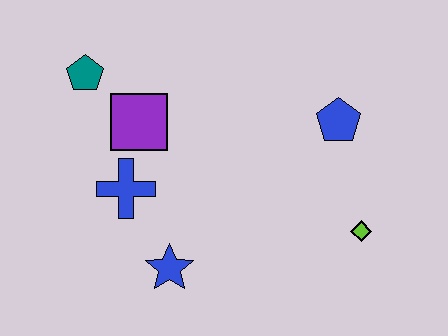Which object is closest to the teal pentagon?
The purple square is closest to the teal pentagon.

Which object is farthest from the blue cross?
The lime diamond is farthest from the blue cross.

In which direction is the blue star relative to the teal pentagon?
The blue star is below the teal pentagon.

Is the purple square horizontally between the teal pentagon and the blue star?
Yes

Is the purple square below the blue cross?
No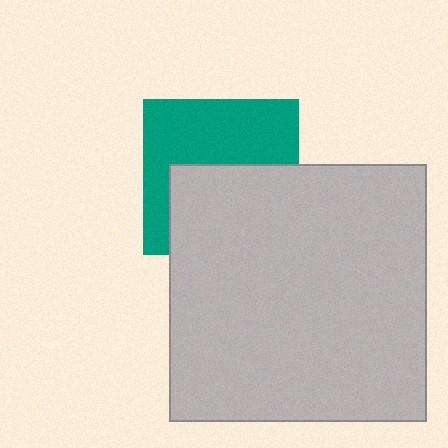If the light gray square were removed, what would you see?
You would see the complete teal square.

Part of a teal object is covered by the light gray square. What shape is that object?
It is a square.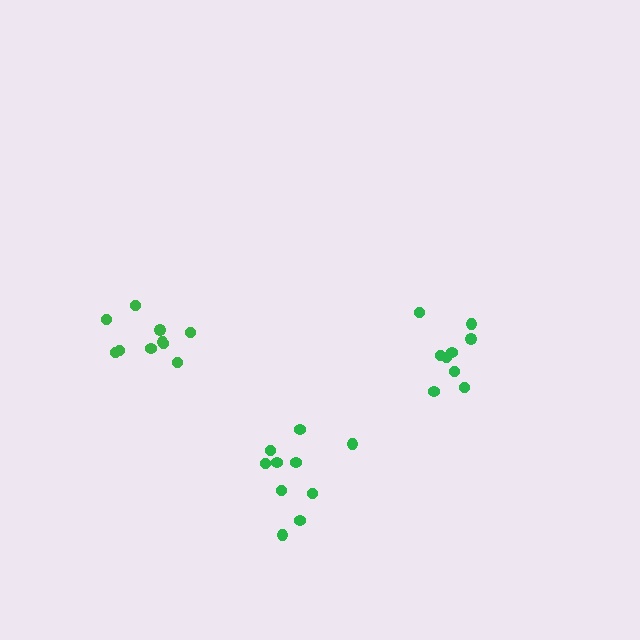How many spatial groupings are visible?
There are 3 spatial groupings.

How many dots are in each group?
Group 1: 10 dots, Group 2: 10 dots, Group 3: 9 dots (29 total).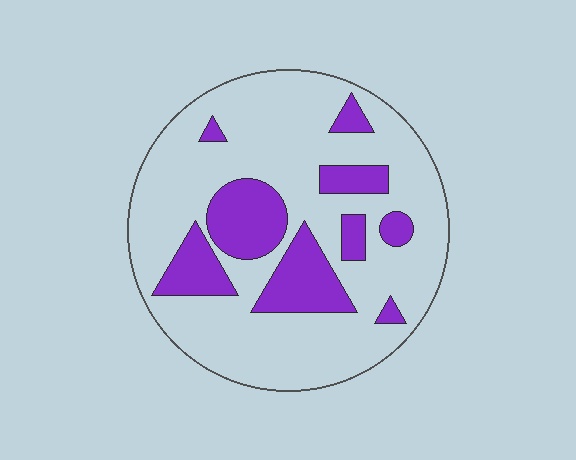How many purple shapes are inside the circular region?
9.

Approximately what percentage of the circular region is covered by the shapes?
Approximately 25%.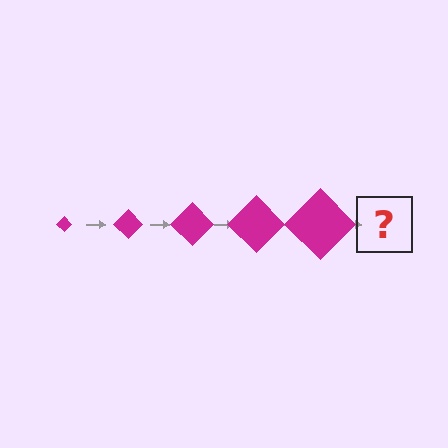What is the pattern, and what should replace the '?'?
The pattern is that the diamond gets progressively larger each step. The '?' should be a magenta diamond, larger than the previous one.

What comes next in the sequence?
The next element should be a magenta diamond, larger than the previous one.